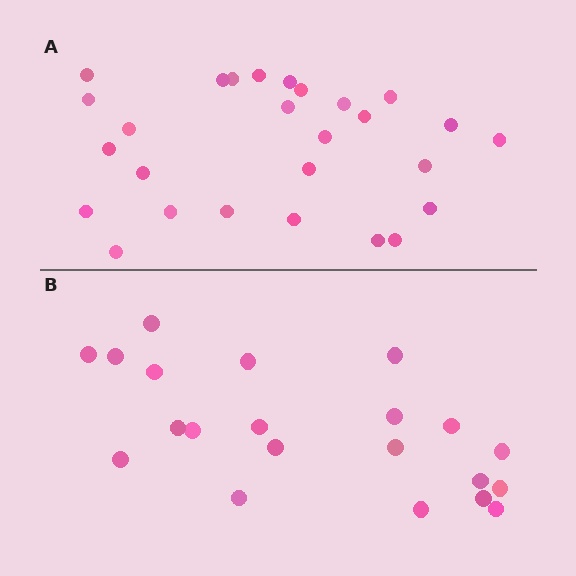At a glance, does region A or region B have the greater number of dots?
Region A (the top region) has more dots.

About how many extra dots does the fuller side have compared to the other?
Region A has about 6 more dots than region B.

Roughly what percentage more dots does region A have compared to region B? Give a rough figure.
About 30% more.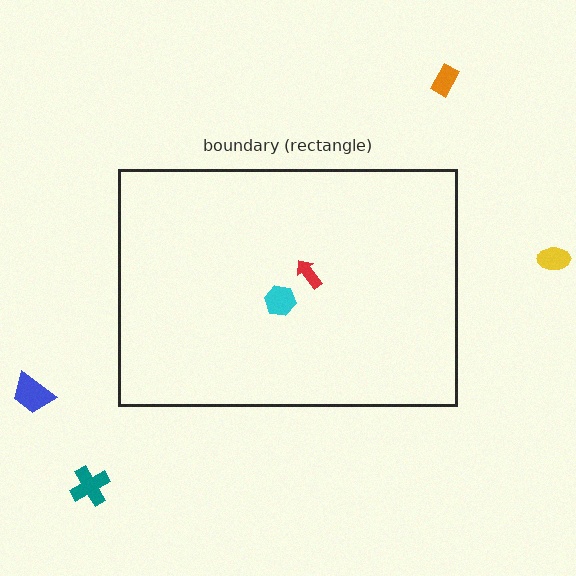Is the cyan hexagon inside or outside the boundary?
Inside.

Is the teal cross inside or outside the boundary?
Outside.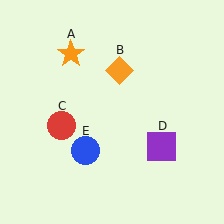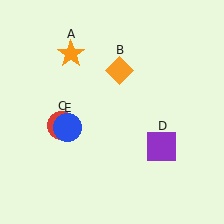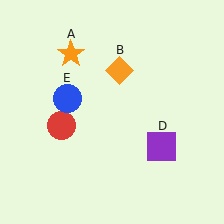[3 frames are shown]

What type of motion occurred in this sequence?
The blue circle (object E) rotated clockwise around the center of the scene.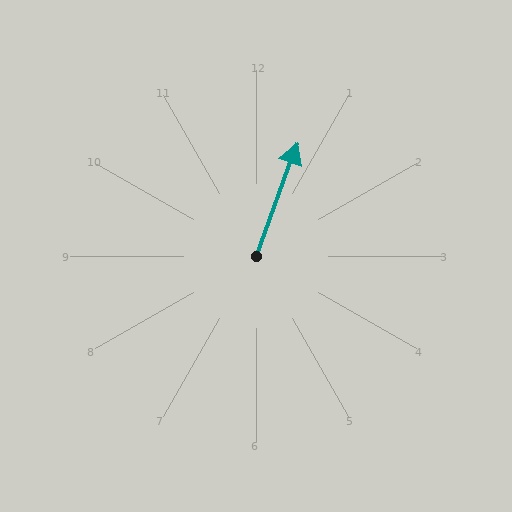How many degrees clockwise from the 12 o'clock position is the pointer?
Approximately 20 degrees.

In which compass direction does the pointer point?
North.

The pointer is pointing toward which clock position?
Roughly 1 o'clock.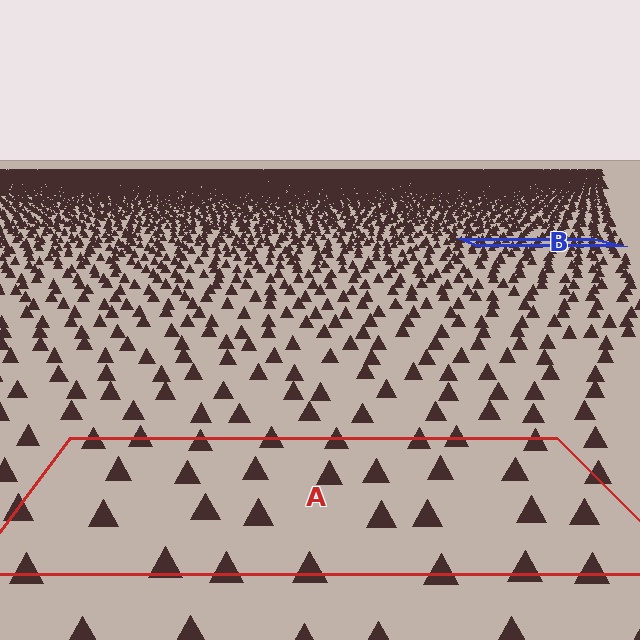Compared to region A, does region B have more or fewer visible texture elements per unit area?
Region B has more texture elements per unit area — they are packed more densely because it is farther away.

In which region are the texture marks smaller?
The texture marks are smaller in region B, because it is farther away.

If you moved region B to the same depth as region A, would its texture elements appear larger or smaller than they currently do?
They would appear larger. At a closer depth, the same texture elements are projected at a bigger on-screen size.